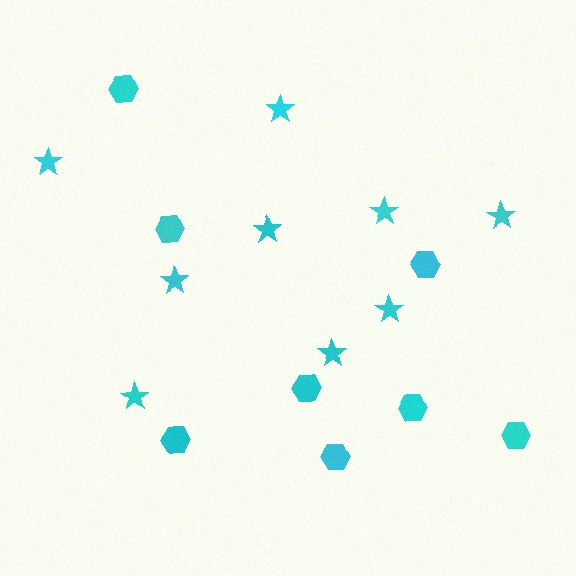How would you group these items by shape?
There are 2 groups: one group of hexagons (8) and one group of stars (9).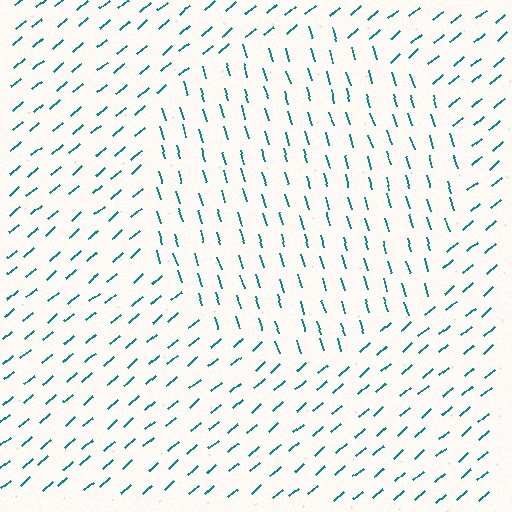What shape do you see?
I see a circle.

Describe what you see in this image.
The image is filled with small teal line segments. A circle region in the image has lines oriented differently from the surrounding lines, creating a visible texture boundary.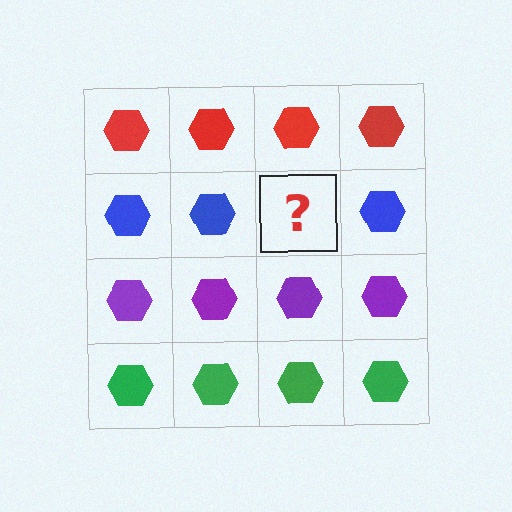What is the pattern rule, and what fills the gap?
The rule is that each row has a consistent color. The gap should be filled with a blue hexagon.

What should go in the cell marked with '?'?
The missing cell should contain a blue hexagon.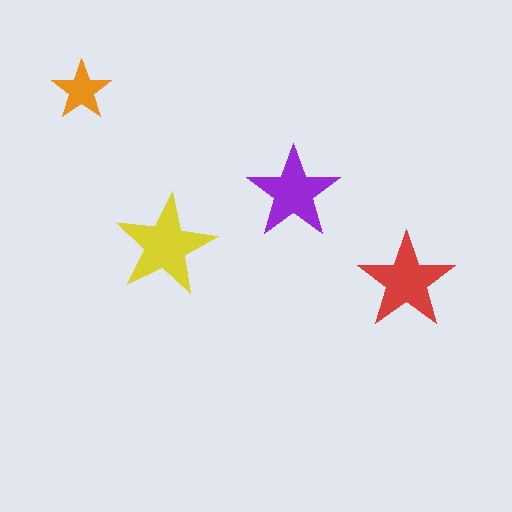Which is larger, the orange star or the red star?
The red one.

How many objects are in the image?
There are 4 objects in the image.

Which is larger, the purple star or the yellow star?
The yellow one.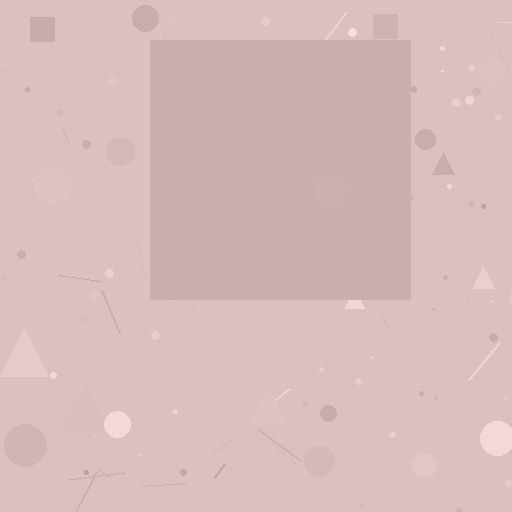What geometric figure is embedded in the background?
A square is embedded in the background.